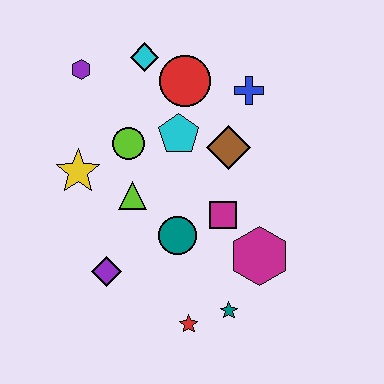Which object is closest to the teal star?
The red star is closest to the teal star.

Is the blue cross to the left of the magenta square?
No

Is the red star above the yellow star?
No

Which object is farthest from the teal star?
The purple hexagon is farthest from the teal star.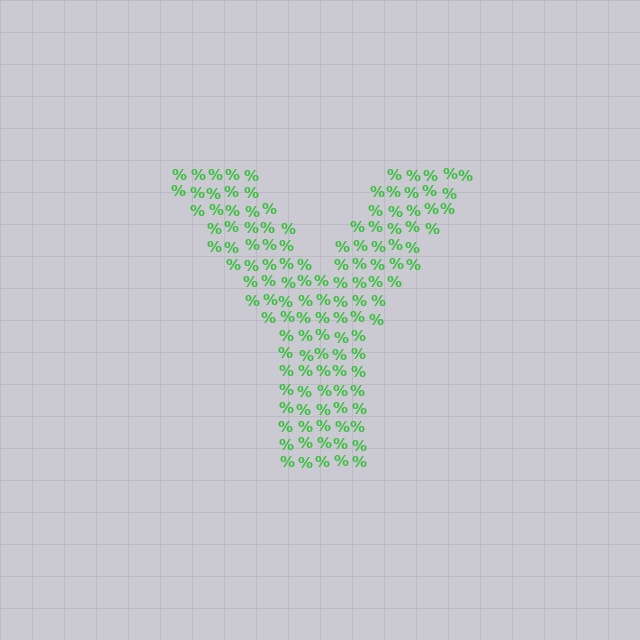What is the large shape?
The large shape is the letter Y.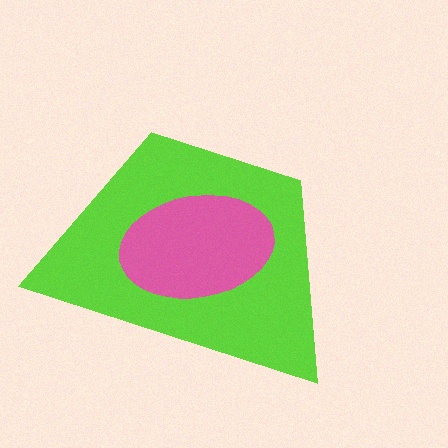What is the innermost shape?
The pink ellipse.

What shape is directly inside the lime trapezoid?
The pink ellipse.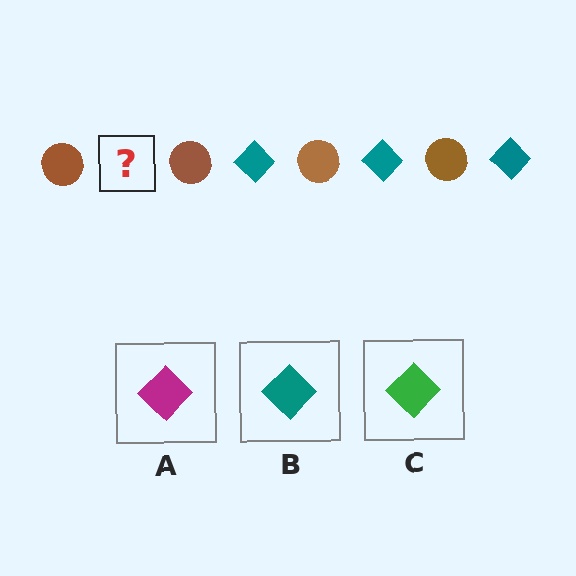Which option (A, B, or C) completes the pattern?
B.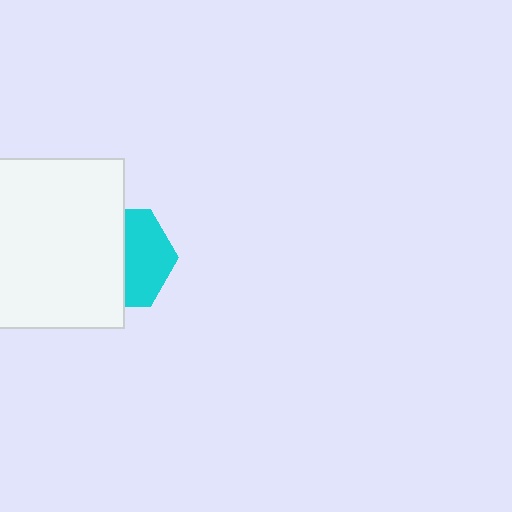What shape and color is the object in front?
The object in front is a white rectangle.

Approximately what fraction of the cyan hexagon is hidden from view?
Roughly 54% of the cyan hexagon is hidden behind the white rectangle.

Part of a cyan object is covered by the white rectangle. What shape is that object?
It is a hexagon.